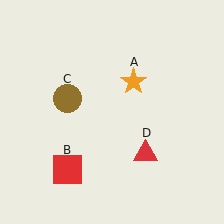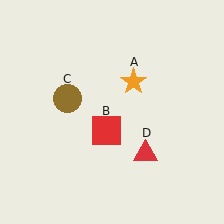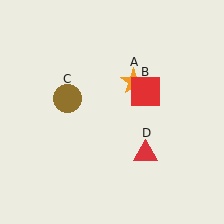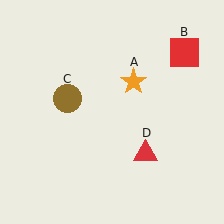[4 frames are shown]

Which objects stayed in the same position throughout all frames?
Orange star (object A) and brown circle (object C) and red triangle (object D) remained stationary.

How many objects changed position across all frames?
1 object changed position: red square (object B).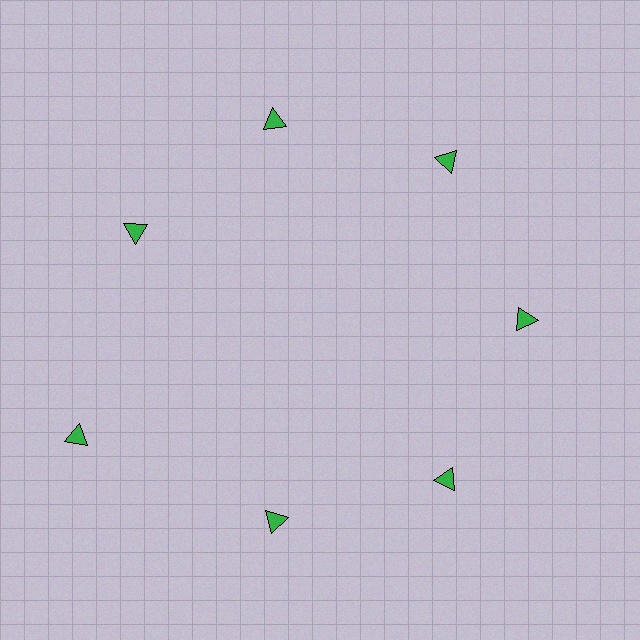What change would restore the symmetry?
The symmetry would be restored by moving it inward, back onto the ring so that all 7 triangles sit at equal angles and equal distance from the center.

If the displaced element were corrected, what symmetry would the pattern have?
It would have 7-fold rotational symmetry — the pattern would map onto itself every 51 degrees.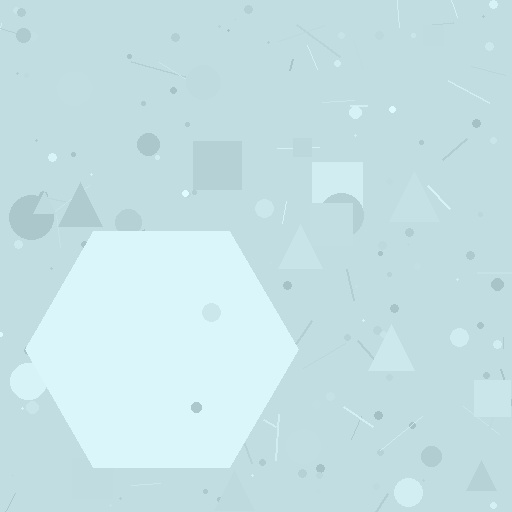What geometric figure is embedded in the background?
A hexagon is embedded in the background.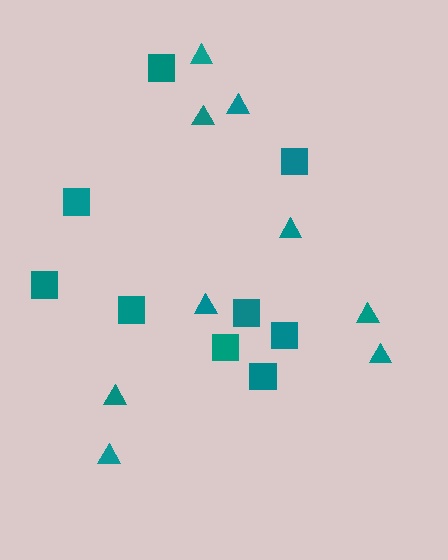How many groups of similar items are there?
There are 2 groups: one group of triangles (9) and one group of squares (9).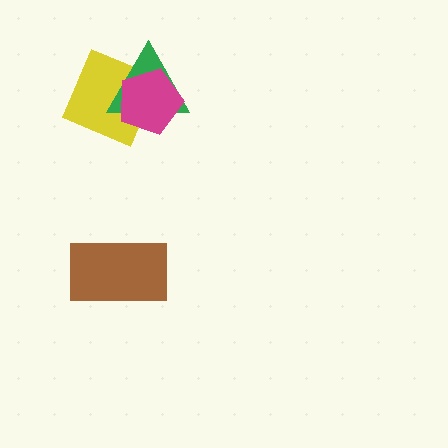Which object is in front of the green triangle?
The magenta pentagon is in front of the green triangle.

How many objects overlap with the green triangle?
2 objects overlap with the green triangle.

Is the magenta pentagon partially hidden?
No, no other shape covers it.